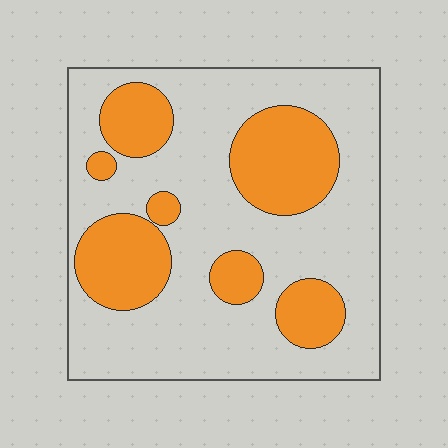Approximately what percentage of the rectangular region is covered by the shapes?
Approximately 30%.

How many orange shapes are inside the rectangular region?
7.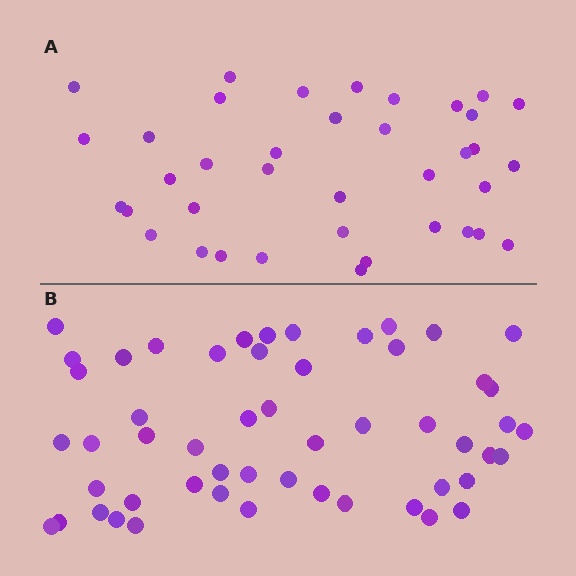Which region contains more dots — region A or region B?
Region B (the bottom region) has more dots.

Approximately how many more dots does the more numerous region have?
Region B has approximately 15 more dots than region A.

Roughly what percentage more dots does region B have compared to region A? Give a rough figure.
About 40% more.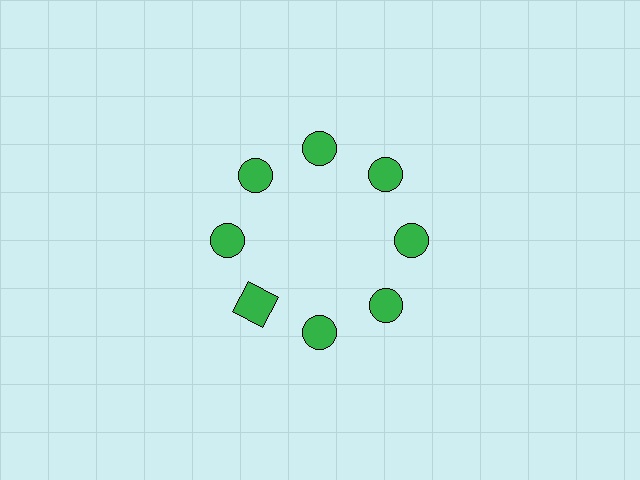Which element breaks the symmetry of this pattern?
The green square at roughly the 8 o'clock position breaks the symmetry. All other shapes are green circles.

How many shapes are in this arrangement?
There are 8 shapes arranged in a ring pattern.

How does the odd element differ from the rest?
It has a different shape: square instead of circle.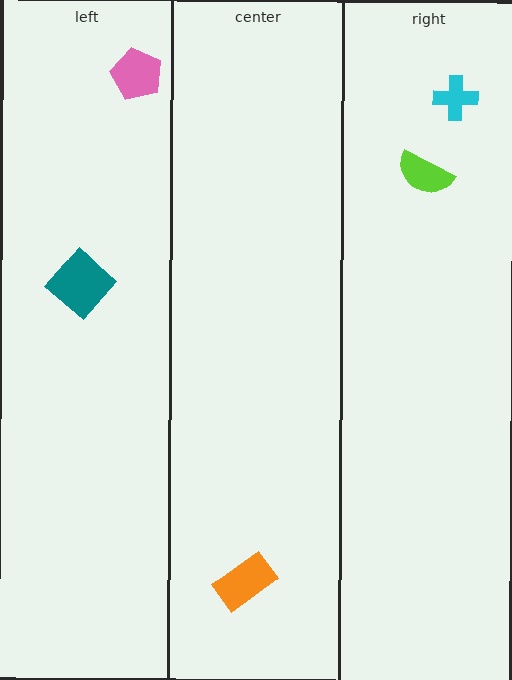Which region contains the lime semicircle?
The right region.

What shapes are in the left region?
The teal diamond, the pink pentagon.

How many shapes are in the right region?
2.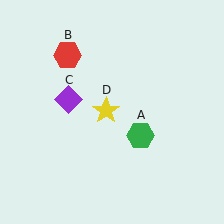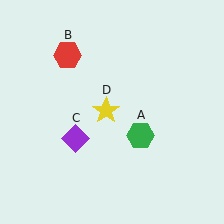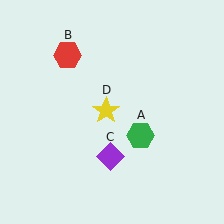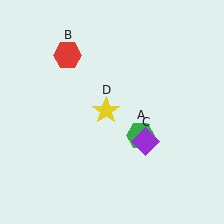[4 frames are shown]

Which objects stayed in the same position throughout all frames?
Green hexagon (object A) and red hexagon (object B) and yellow star (object D) remained stationary.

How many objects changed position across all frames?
1 object changed position: purple diamond (object C).